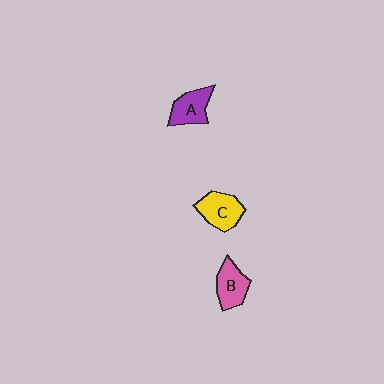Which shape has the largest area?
Shape C (yellow).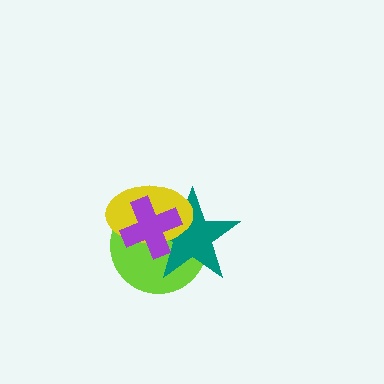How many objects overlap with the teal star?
3 objects overlap with the teal star.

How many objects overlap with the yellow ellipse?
3 objects overlap with the yellow ellipse.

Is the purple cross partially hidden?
No, no other shape covers it.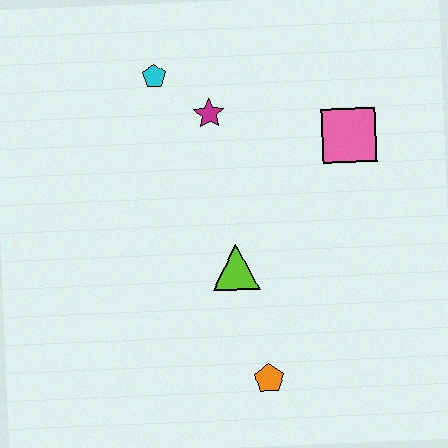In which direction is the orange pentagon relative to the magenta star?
The orange pentagon is below the magenta star.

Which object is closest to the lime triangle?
The orange pentagon is closest to the lime triangle.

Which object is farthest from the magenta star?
The orange pentagon is farthest from the magenta star.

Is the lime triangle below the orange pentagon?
No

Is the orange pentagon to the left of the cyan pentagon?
No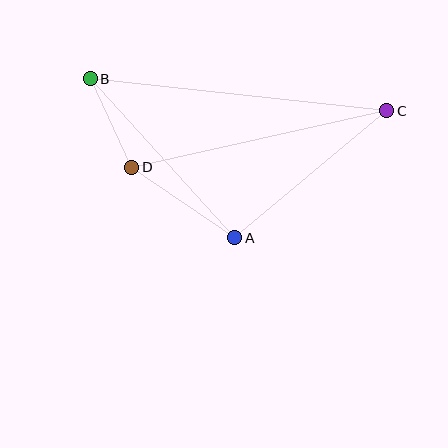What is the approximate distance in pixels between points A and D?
The distance between A and D is approximately 125 pixels.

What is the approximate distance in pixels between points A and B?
The distance between A and B is approximately 215 pixels.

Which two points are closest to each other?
Points B and D are closest to each other.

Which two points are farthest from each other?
Points B and C are farthest from each other.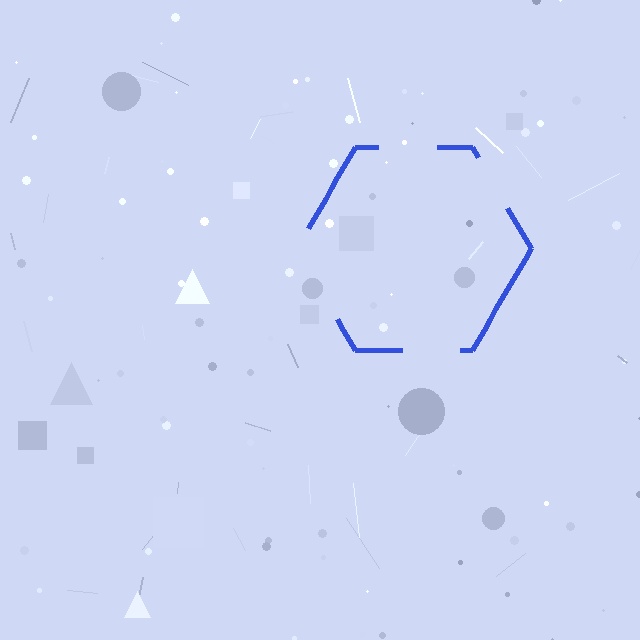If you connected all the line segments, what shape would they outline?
They would outline a hexagon.